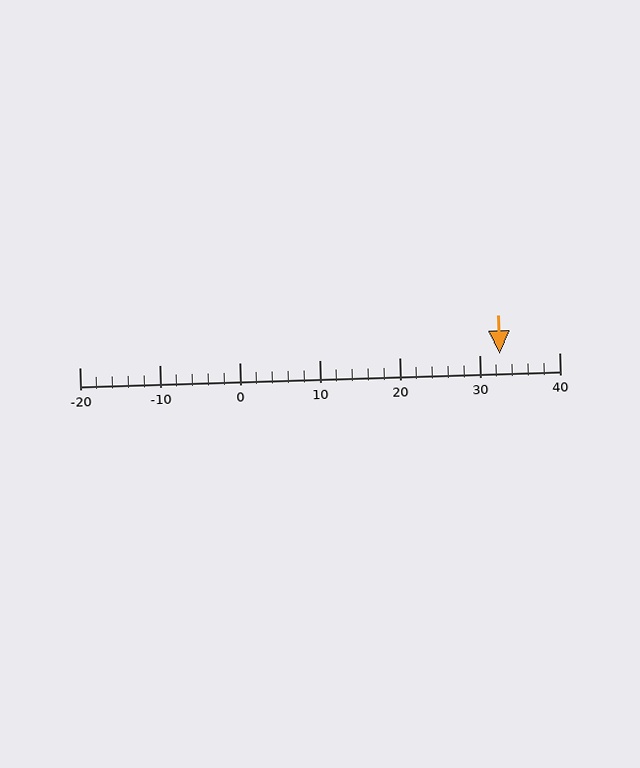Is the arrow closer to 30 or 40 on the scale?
The arrow is closer to 30.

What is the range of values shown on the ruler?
The ruler shows values from -20 to 40.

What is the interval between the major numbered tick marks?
The major tick marks are spaced 10 units apart.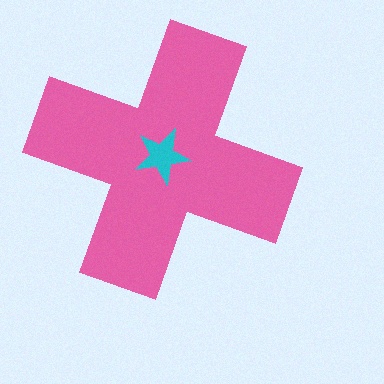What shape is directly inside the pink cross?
The cyan star.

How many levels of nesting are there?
2.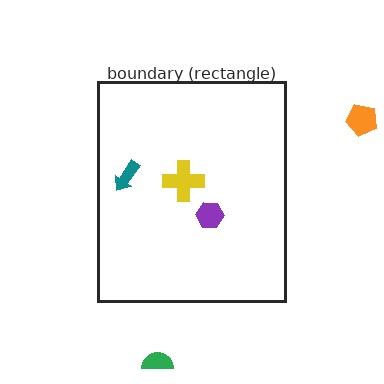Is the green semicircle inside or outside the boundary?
Outside.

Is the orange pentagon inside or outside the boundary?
Outside.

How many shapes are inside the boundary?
3 inside, 2 outside.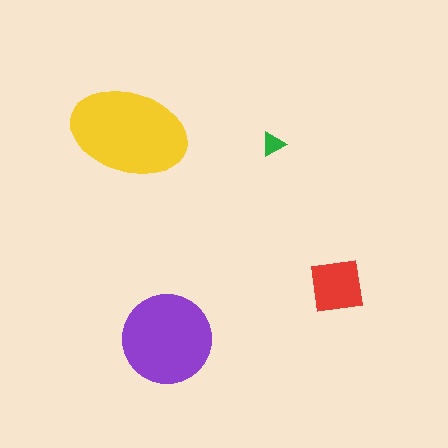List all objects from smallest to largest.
The green triangle, the red square, the purple circle, the yellow ellipse.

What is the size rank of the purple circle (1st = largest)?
2nd.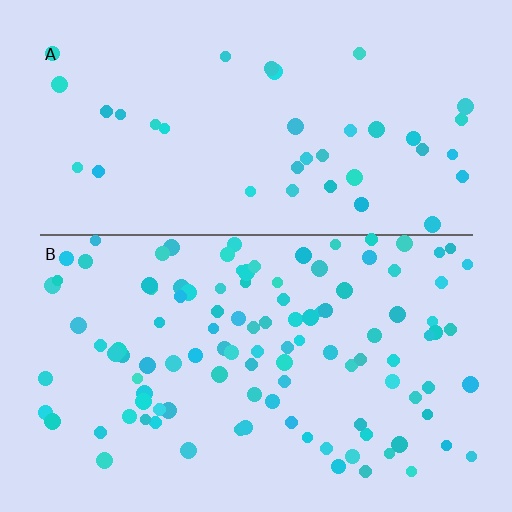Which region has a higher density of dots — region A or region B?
B (the bottom).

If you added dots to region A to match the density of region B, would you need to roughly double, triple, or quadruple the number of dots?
Approximately triple.